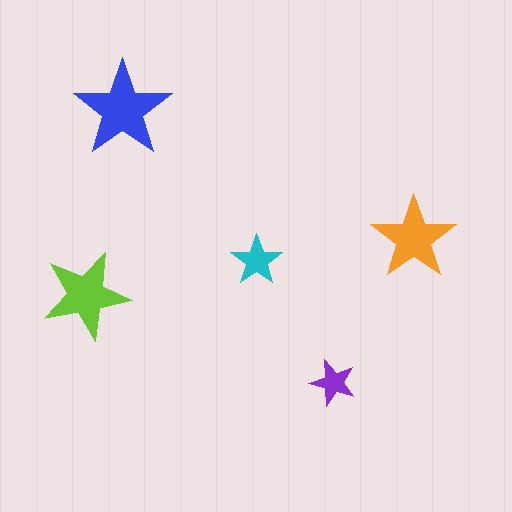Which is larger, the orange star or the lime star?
The lime one.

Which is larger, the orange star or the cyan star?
The orange one.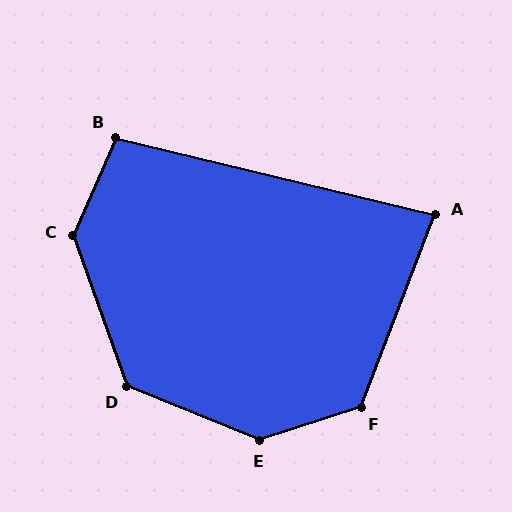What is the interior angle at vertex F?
Approximately 129 degrees (obtuse).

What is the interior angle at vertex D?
Approximately 131 degrees (obtuse).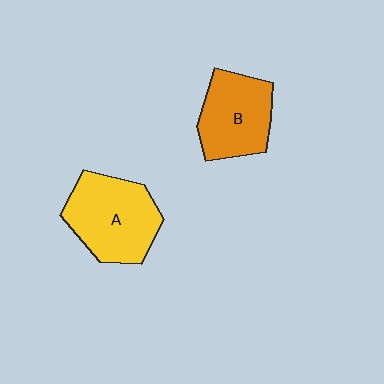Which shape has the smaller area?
Shape B (orange).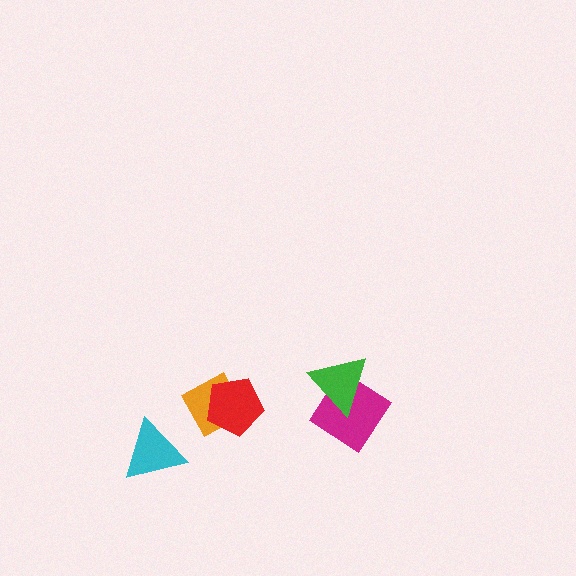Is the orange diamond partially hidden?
Yes, it is partially covered by another shape.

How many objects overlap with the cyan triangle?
0 objects overlap with the cyan triangle.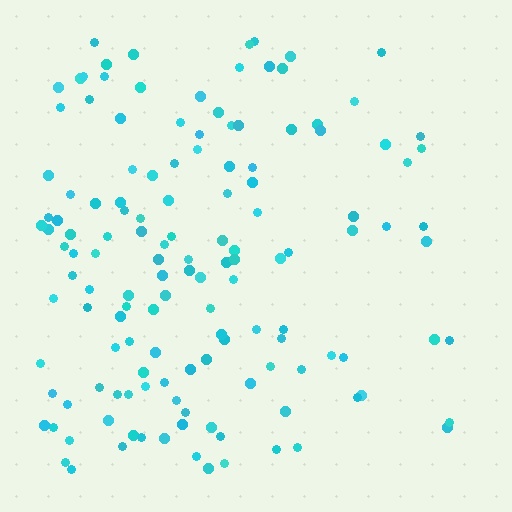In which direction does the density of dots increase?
From right to left, with the left side densest.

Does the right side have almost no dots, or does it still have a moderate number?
Still a moderate number, just noticeably fewer than the left.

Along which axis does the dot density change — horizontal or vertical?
Horizontal.